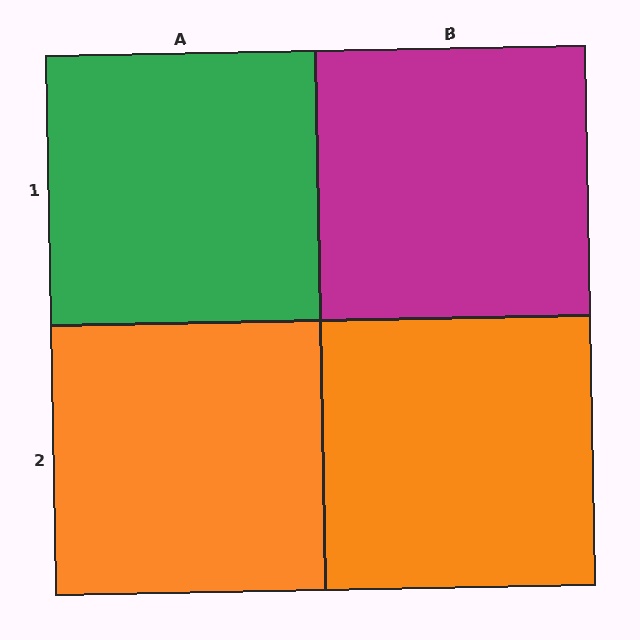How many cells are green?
1 cell is green.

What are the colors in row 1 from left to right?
Green, magenta.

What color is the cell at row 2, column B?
Orange.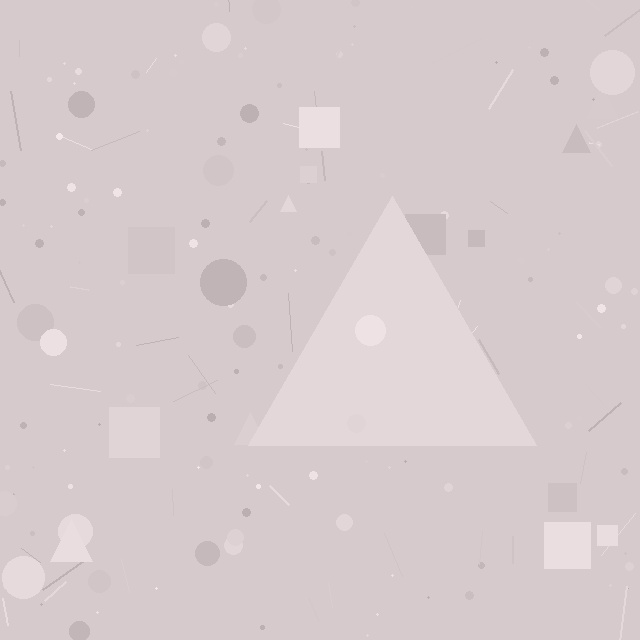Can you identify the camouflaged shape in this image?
The camouflaged shape is a triangle.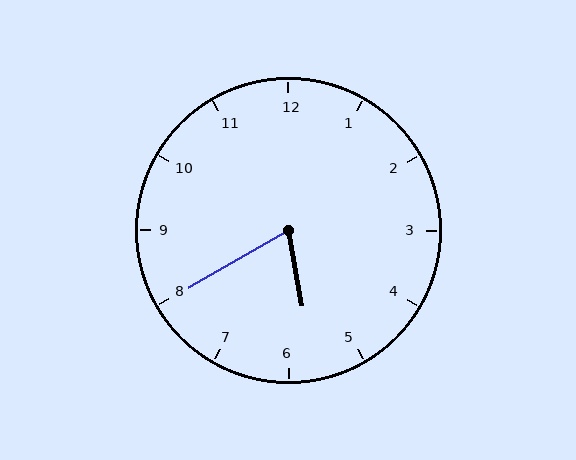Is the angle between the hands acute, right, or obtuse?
It is acute.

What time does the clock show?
5:40.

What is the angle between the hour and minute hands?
Approximately 70 degrees.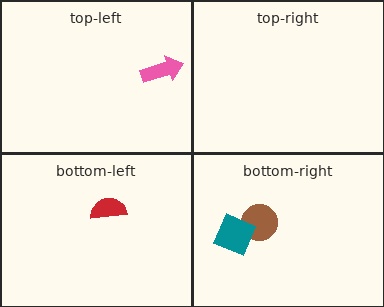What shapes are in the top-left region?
The pink arrow.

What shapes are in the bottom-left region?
The red semicircle.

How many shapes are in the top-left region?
1.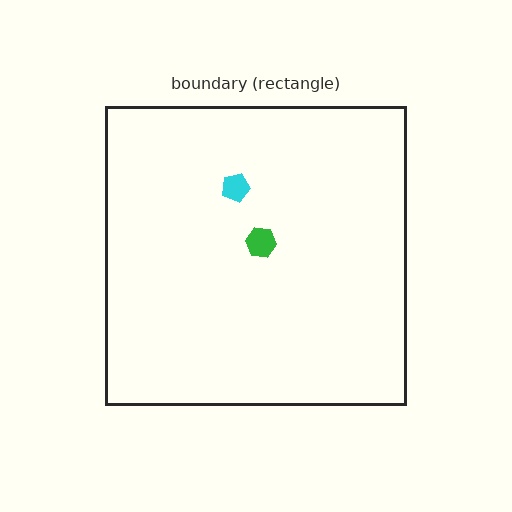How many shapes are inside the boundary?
2 inside, 0 outside.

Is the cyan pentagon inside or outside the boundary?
Inside.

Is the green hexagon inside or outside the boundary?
Inside.